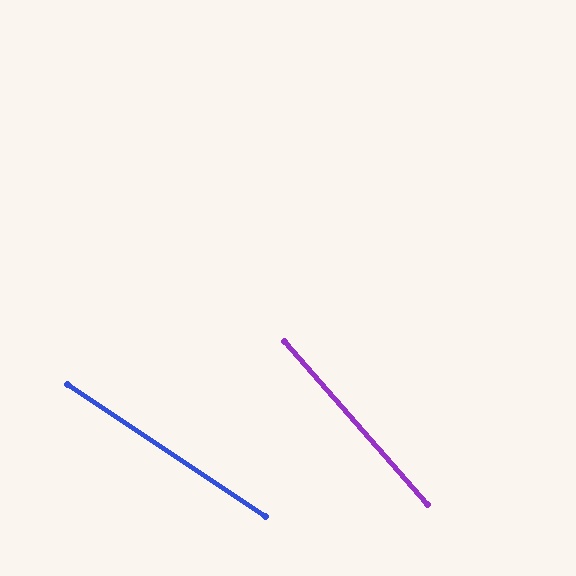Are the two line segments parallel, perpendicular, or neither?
Neither parallel nor perpendicular — they differ by about 15°.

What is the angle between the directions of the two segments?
Approximately 15 degrees.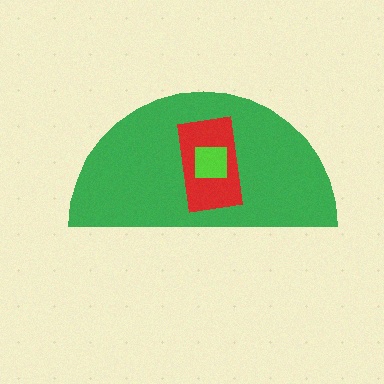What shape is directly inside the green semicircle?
The red rectangle.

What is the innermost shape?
The lime square.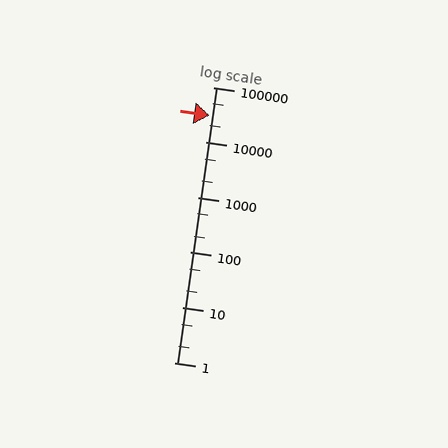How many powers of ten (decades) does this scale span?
The scale spans 5 decades, from 1 to 100000.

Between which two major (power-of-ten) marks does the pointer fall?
The pointer is between 10000 and 100000.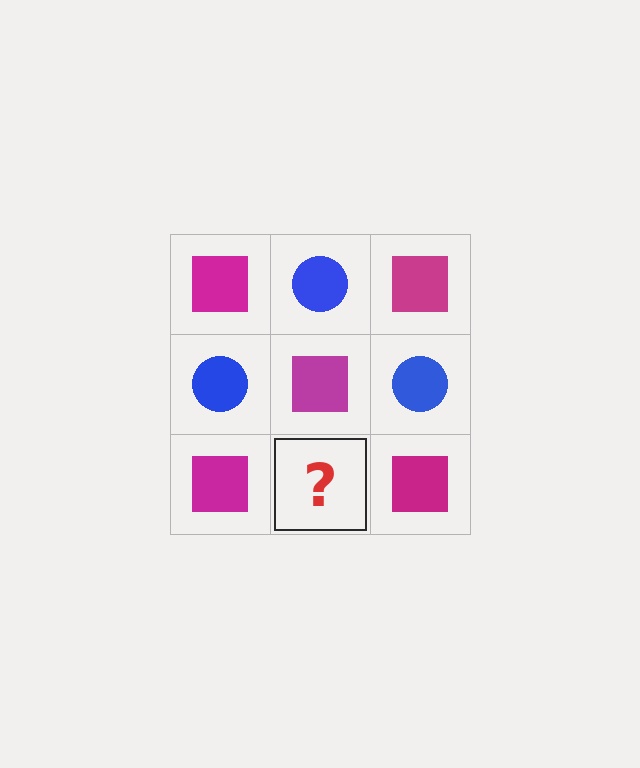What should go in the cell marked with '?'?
The missing cell should contain a blue circle.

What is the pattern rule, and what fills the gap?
The rule is that it alternates magenta square and blue circle in a checkerboard pattern. The gap should be filled with a blue circle.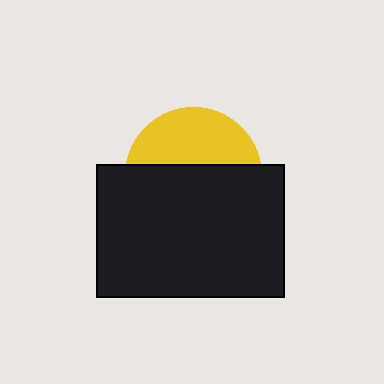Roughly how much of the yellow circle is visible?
A small part of it is visible (roughly 39%).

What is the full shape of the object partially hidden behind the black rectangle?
The partially hidden object is a yellow circle.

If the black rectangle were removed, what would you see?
You would see the complete yellow circle.